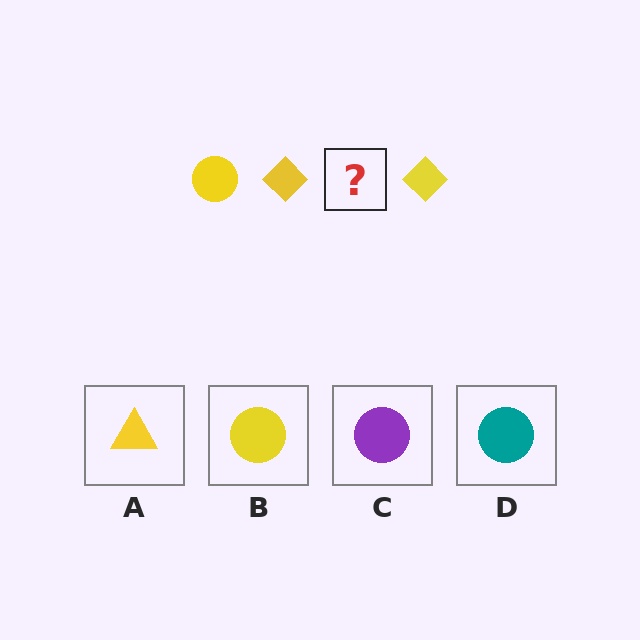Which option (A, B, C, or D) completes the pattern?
B.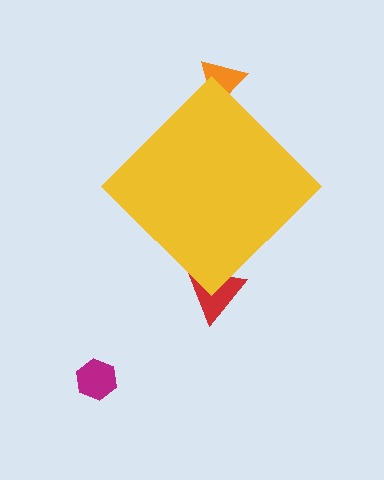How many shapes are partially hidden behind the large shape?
2 shapes are partially hidden.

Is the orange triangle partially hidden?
Yes, the orange triangle is partially hidden behind the yellow diamond.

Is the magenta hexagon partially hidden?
No, the magenta hexagon is fully visible.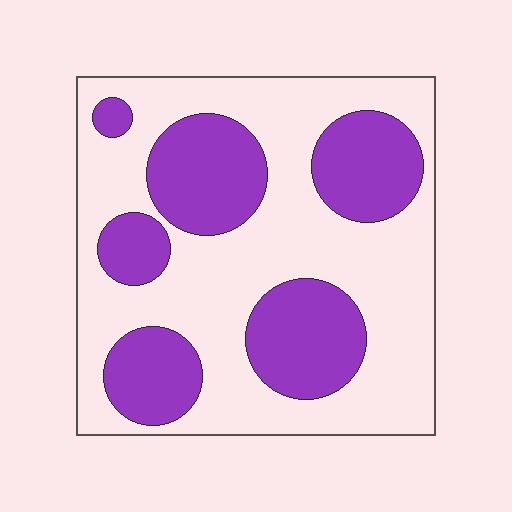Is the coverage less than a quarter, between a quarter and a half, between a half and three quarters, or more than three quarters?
Between a quarter and a half.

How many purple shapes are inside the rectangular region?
6.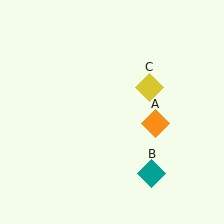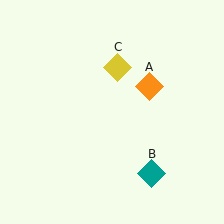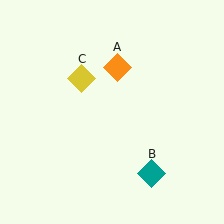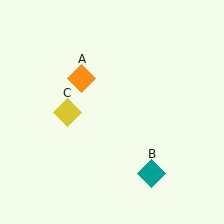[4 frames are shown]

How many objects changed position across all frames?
2 objects changed position: orange diamond (object A), yellow diamond (object C).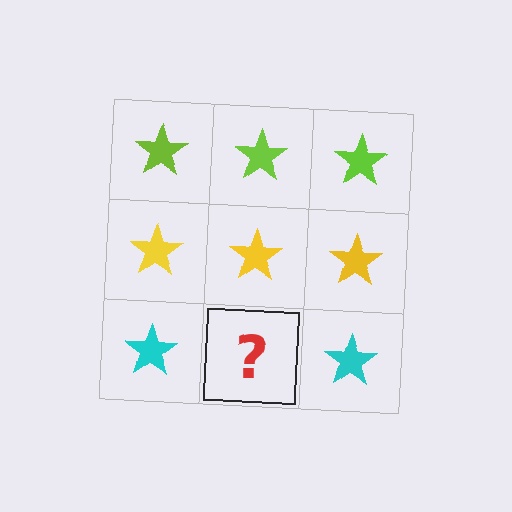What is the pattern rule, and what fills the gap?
The rule is that each row has a consistent color. The gap should be filled with a cyan star.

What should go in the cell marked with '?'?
The missing cell should contain a cyan star.